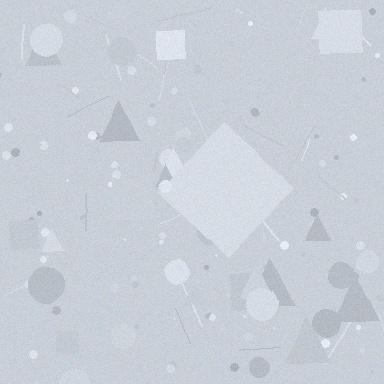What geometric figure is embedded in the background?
A diamond is embedded in the background.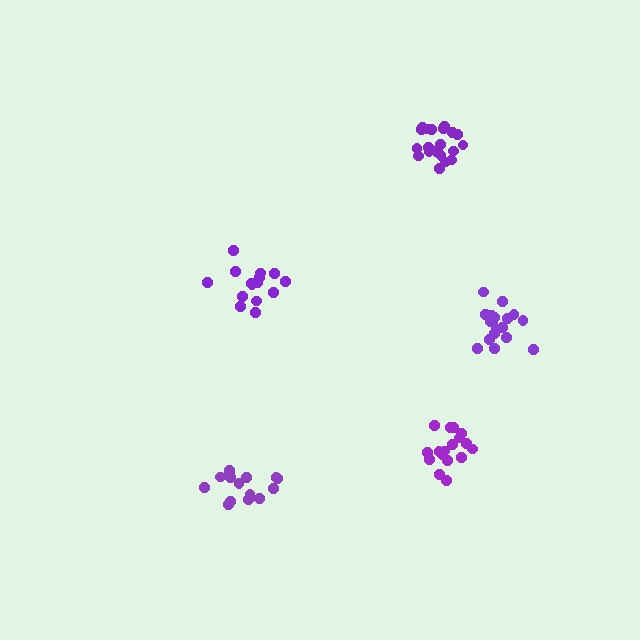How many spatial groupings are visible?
There are 5 spatial groupings.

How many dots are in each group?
Group 1: 15 dots, Group 2: 15 dots, Group 3: 17 dots, Group 4: 21 dots, Group 5: 18 dots (86 total).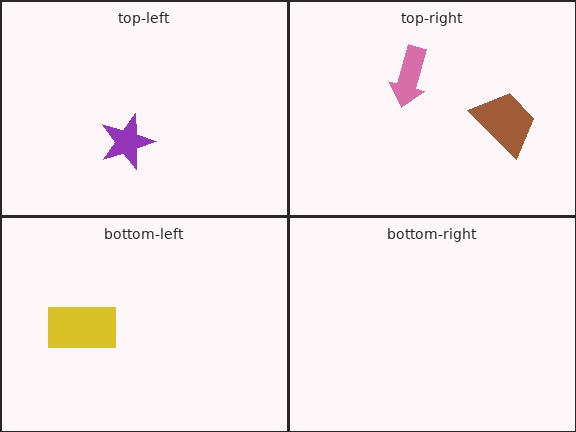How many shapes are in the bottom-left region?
1.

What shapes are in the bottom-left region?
The yellow rectangle.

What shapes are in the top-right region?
The pink arrow, the brown trapezoid.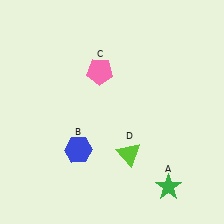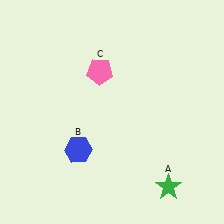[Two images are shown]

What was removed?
The lime triangle (D) was removed in Image 2.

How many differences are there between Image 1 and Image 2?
There is 1 difference between the two images.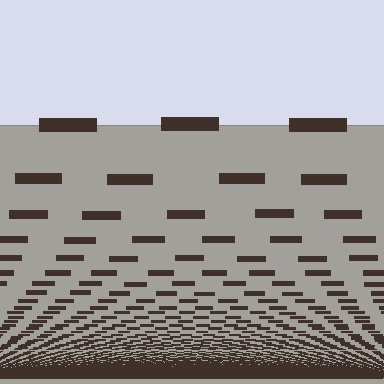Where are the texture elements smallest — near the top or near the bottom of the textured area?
Near the bottom.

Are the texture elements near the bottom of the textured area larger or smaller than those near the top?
Smaller. The gradient is inverted — elements near the bottom are smaller and denser.